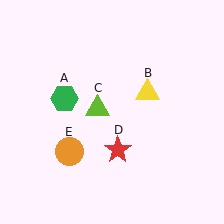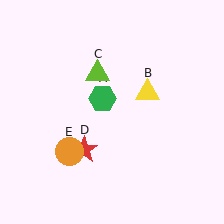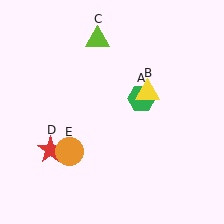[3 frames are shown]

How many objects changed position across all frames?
3 objects changed position: green hexagon (object A), lime triangle (object C), red star (object D).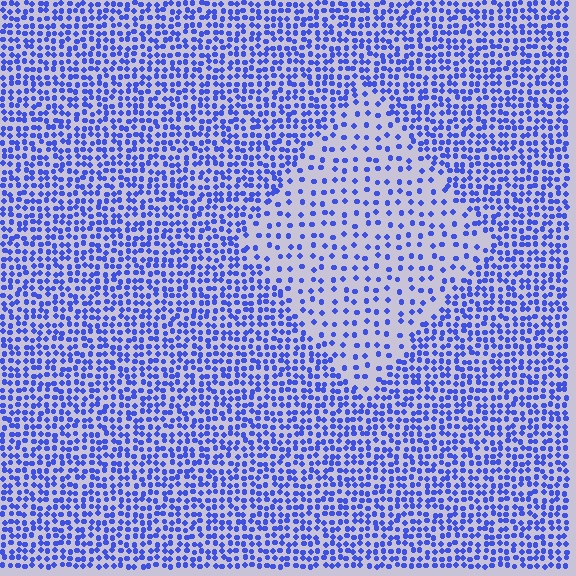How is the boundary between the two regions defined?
The boundary is defined by a change in element density (approximately 2.2x ratio). All elements are the same color, size, and shape.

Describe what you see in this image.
The image contains small blue elements arranged at two different densities. A diamond-shaped region is visible where the elements are less densely packed than the surrounding area.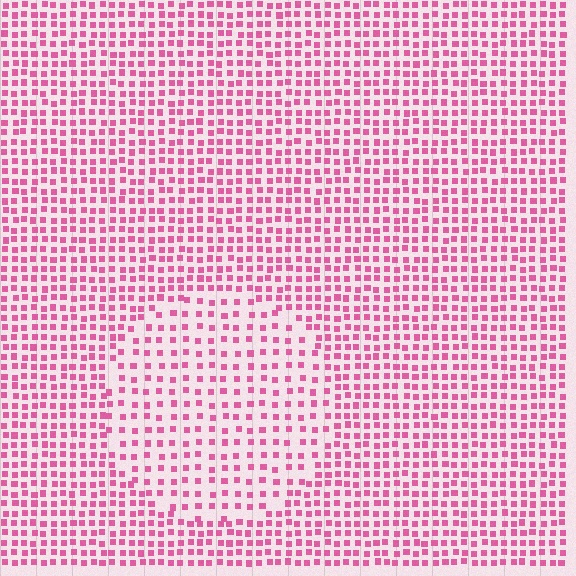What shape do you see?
I see a circle.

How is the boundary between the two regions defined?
The boundary is defined by a change in element density (approximately 1.7x ratio). All elements are the same color, size, and shape.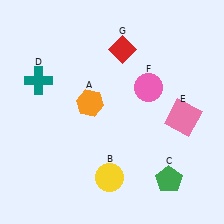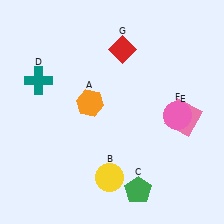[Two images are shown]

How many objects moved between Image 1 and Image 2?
2 objects moved between the two images.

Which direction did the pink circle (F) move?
The pink circle (F) moved right.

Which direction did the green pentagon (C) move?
The green pentagon (C) moved left.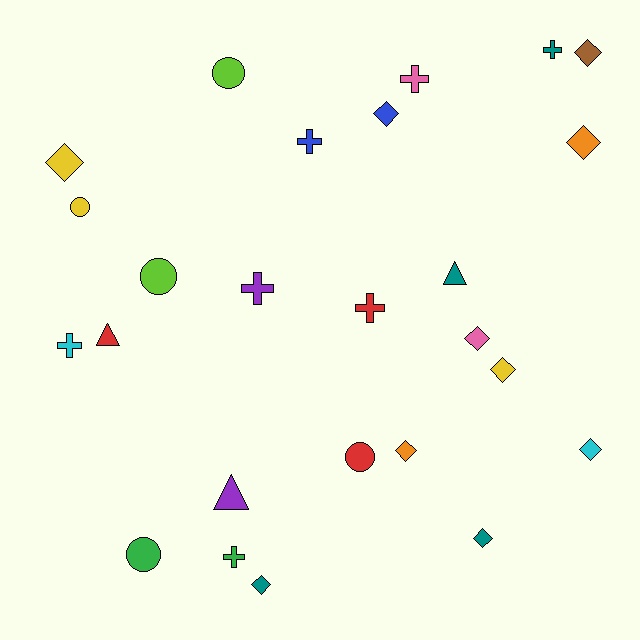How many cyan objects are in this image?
There are 2 cyan objects.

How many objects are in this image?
There are 25 objects.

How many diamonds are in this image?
There are 10 diamonds.